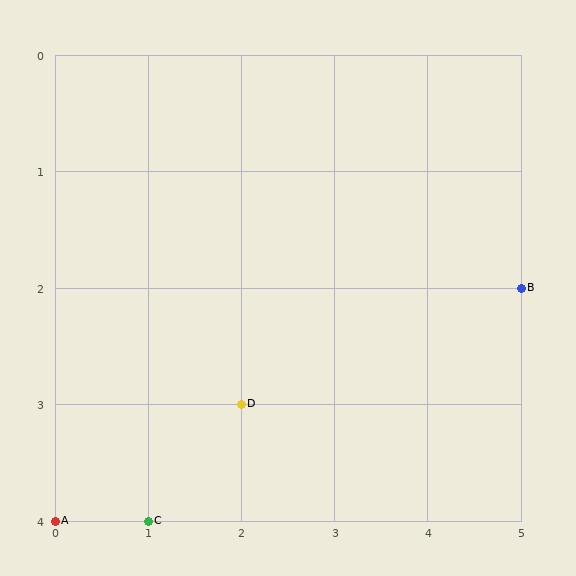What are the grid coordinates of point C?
Point C is at grid coordinates (1, 4).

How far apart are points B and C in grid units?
Points B and C are 4 columns and 2 rows apart (about 4.5 grid units diagonally).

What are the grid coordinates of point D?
Point D is at grid coordinates (2, 3).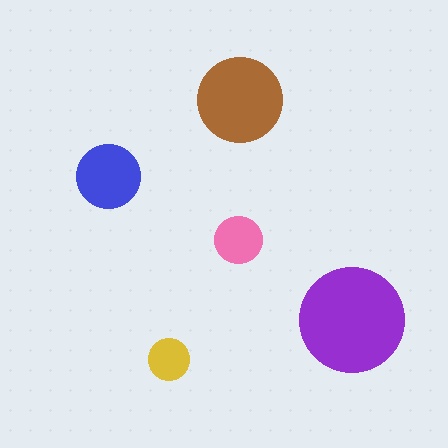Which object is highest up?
The brown circle is topmost.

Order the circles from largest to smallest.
the purple one, the brown one, the blue one, the pink one, the yellow one.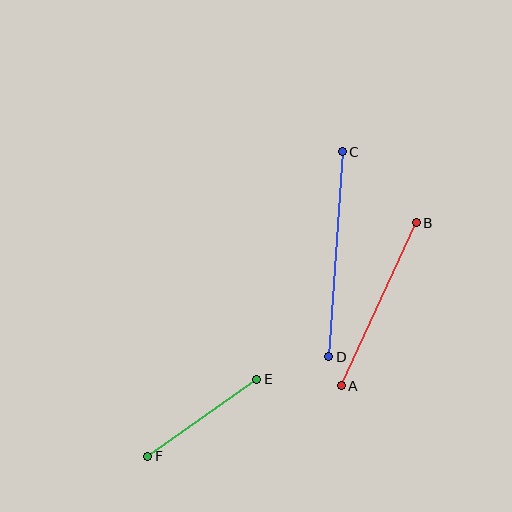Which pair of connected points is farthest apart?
Points C and D are farthest apart.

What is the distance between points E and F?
The distance is approximately 133 pixels.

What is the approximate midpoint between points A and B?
The midpoint is at approximately (379, 304) pixels.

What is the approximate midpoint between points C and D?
The midpoint is at approximately (336, 254) pixels.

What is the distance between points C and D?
The distance is approximately 205 pixels.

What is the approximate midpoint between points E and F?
The midpoint is at approximately (202, 418) pixels.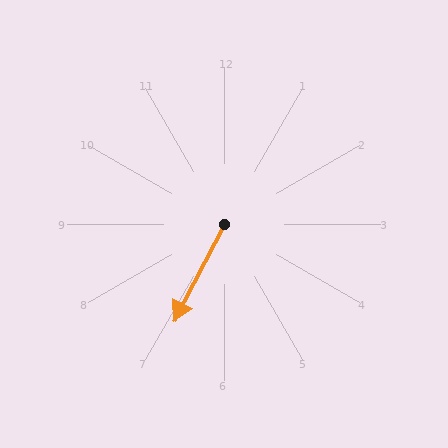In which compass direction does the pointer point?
Southwest.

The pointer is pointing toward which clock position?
Roughly 7 o'clock.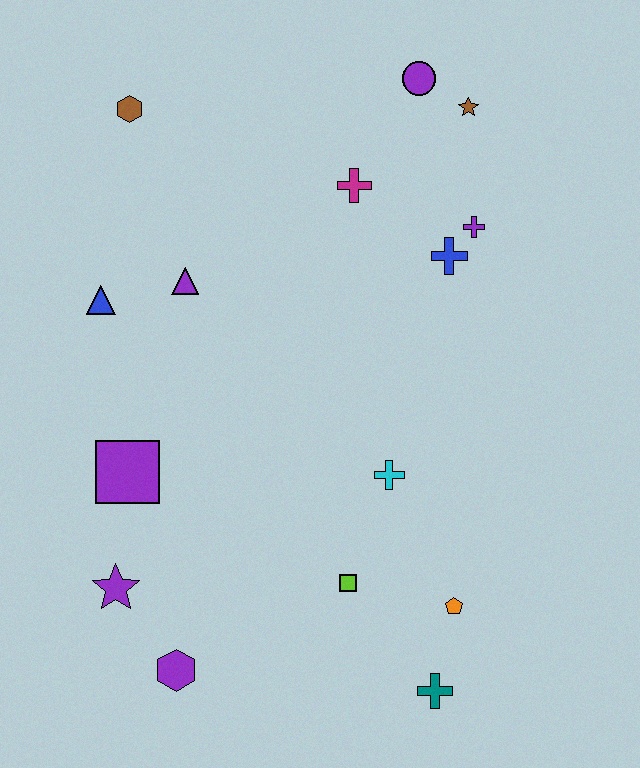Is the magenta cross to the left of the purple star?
No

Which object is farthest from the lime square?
The brown hexagon is farthest from the lime square.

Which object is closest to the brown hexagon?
The purple triangle is closest to the brown hexagon.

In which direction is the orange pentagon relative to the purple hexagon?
The orange pentagon is to the right of the purple hexagon.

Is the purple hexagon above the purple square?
No